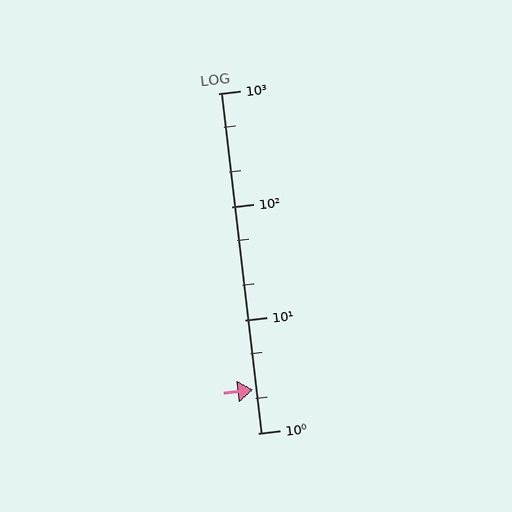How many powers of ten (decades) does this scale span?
The scale spans 3 decades, from 1 to 1000.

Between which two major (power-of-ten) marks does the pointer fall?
The pointer is between 1 and 10.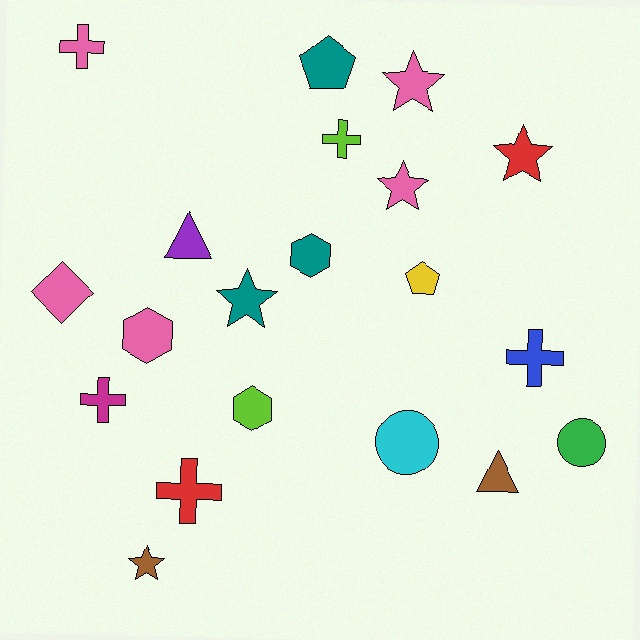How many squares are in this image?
There are no squares.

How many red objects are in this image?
There are 2 red objects.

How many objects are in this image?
There are 20 objects.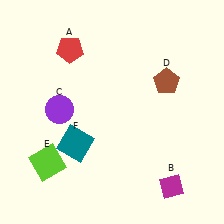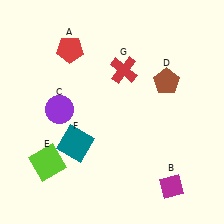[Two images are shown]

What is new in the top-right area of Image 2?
A red cross (G) was added in the top-right area of Image 2.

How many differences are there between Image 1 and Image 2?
There is 1 difference between the two images.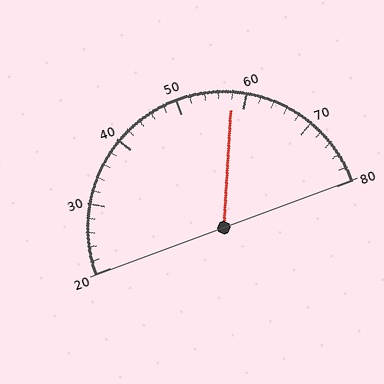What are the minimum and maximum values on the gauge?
The gauge ranges from 20 to 80.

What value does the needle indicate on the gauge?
The needle indicates approximately 58.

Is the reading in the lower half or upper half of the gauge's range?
The reading is in the upper half of the range (20 to 80).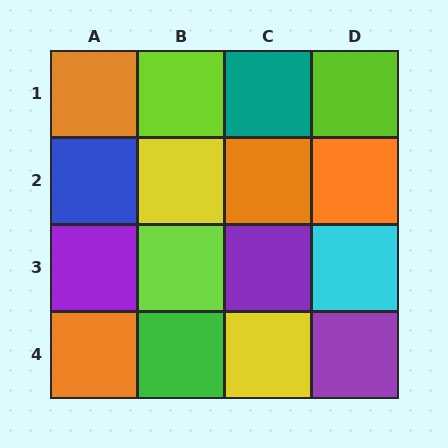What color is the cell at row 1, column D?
Lime.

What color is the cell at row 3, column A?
Purple.